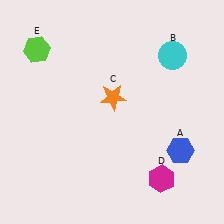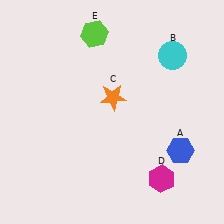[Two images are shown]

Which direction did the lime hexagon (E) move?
The lime hexagon (E) moved right.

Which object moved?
The lime hexagon (E) moved right.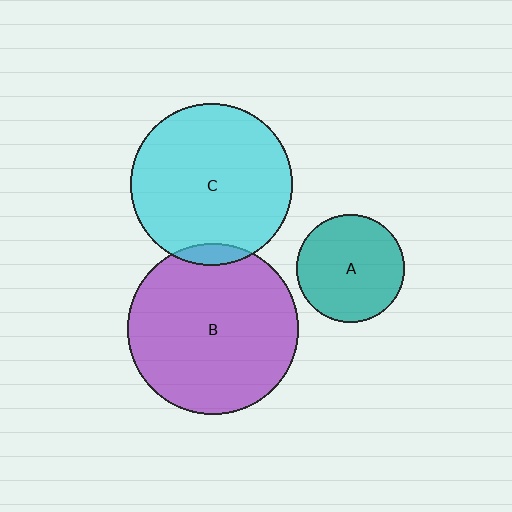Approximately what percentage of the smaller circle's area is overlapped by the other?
Approximately 5%.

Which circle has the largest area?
Circle B (purple).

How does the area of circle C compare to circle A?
Approximately 2.3 times.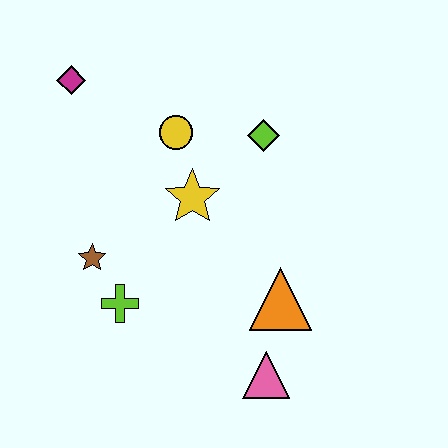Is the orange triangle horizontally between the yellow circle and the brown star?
No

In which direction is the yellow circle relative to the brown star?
The yellow circle is above the brown star.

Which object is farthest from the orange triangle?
The magenta diamond is farthest from the orange triangle.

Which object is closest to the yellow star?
The yellow circle is closest to the yellow star.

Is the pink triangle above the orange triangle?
No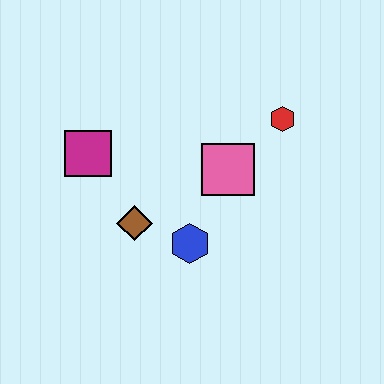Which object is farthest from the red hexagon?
The magenta square is farthest from the red hexagon.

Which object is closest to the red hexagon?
The pink square is closest to the red hexagon.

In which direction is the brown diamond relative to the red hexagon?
The brown diamond is to the left of the red hexagon.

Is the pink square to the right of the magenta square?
Yes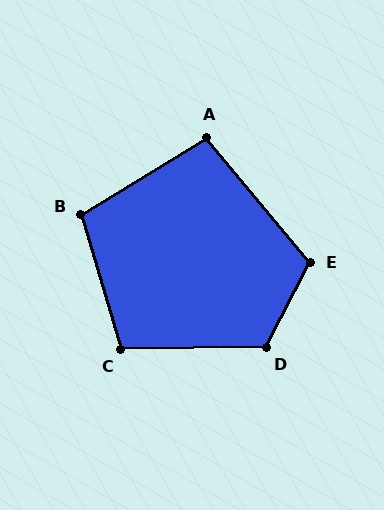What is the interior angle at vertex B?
Approximately 105 degrees (obtuse).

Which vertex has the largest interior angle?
D, at approximately 118 degrees.